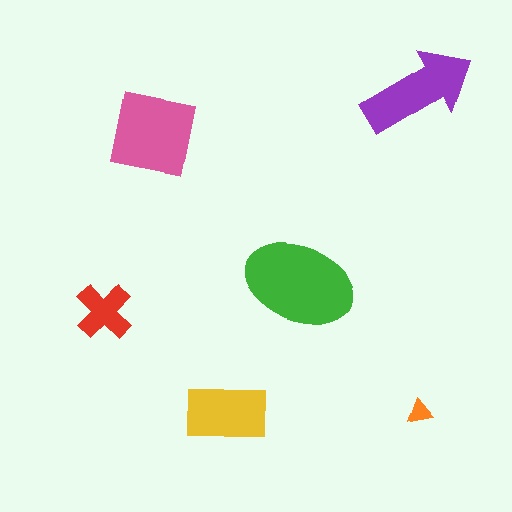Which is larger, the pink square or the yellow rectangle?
The pink square.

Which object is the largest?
The green ellipse.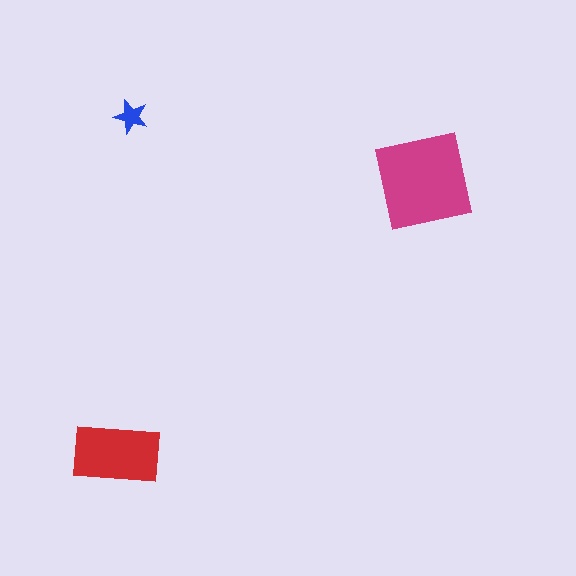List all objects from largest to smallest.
The magenta square, the red rectangle, the blue star.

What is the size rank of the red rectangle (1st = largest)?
2nd.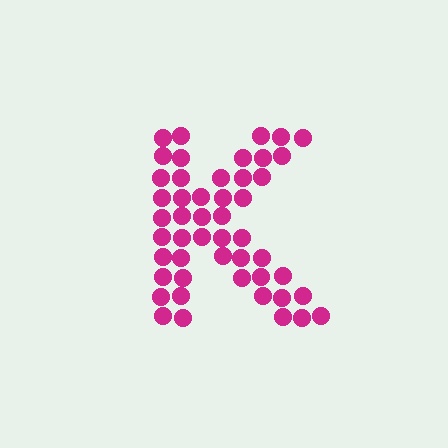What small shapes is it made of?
It is made of small circles.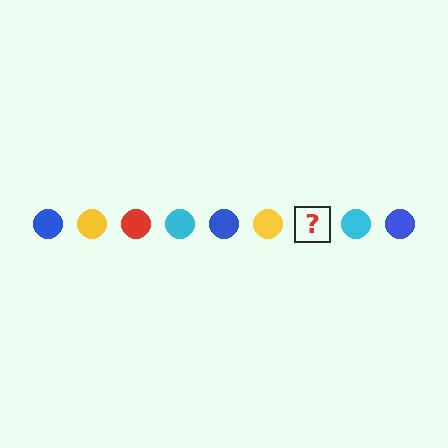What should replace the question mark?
The question mark should be replaced with a red circle.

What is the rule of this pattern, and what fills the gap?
The rule is that the pattern cycles through blue, yellow, red, cyan circles. The gap should be filled with a red circle.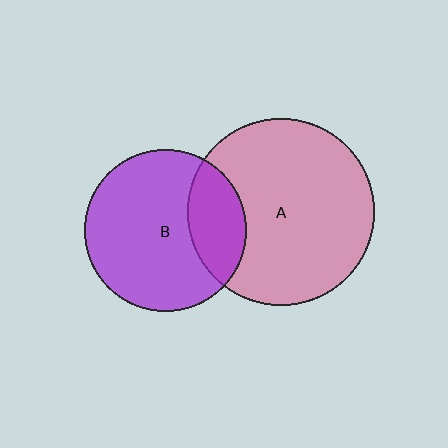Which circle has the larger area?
Circle A (pink).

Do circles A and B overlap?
Yes.